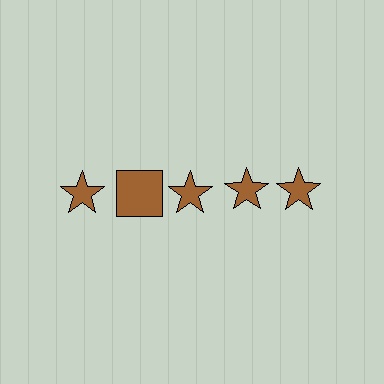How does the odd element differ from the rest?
It has a different shape: square instead of star.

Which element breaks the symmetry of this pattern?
The brown square in the top row, second from left column breaks the symmetry. All other shapes are brown stars.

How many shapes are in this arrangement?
There are 5 shapes arranged in a grid pattern.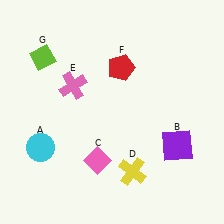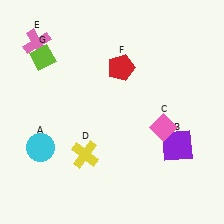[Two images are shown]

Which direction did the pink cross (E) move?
The pink cross (E) moved up.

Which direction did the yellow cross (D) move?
The yellow cross (D) moved left.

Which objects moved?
The objects that moved are: the pink diamond (C), the yellow cross (D), the pink cross (E).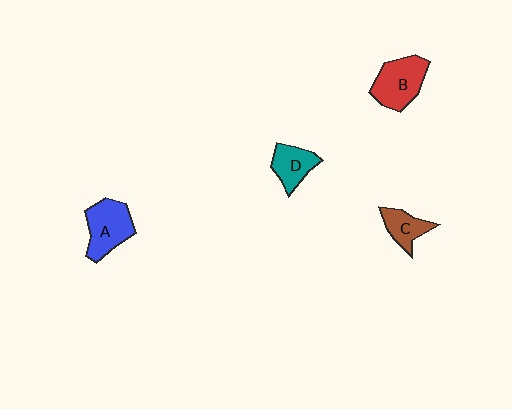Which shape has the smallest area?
Shape C (brown).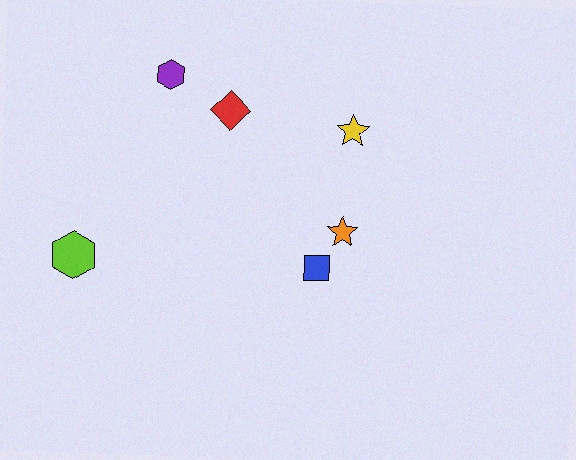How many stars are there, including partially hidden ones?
There are 2 stars.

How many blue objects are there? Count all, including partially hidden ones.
There is 1 blue object.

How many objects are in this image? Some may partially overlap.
There are 6 objects.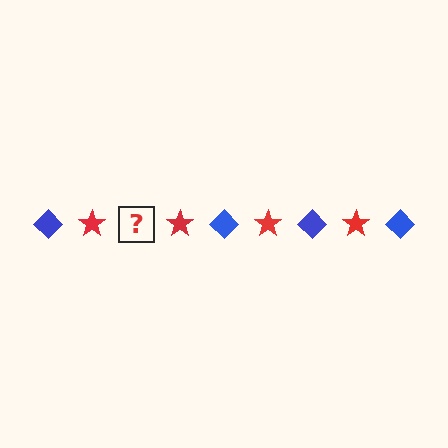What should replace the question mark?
The question mark should be replaced with a blue diamond.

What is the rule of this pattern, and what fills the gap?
The rule is that the pattern alternates between blue diamond and red star. The gap should be filled with a blue diamond.